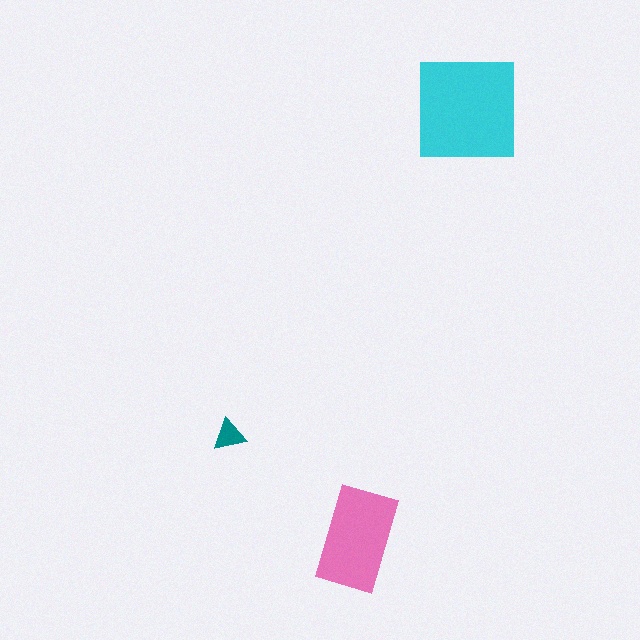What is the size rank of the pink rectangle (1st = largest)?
2nd.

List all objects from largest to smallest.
The cyan square, the pink rectangle, the teal triangle.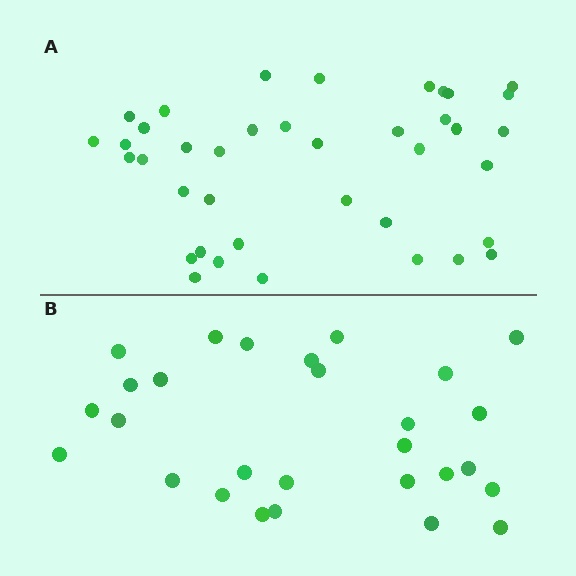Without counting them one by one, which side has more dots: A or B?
Region A (the top region) has more dots.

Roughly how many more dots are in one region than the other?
Region A has roughly 12 or so more dots than region B.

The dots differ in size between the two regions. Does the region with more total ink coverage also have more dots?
No. Region B has more total ink coverage because its dots are larger, but region A actually contains more individual dots. Total area can be misleading — the number of items is what matters here.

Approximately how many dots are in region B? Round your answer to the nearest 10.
About 30 dots. (The exact count is 28, which rounds to 30.)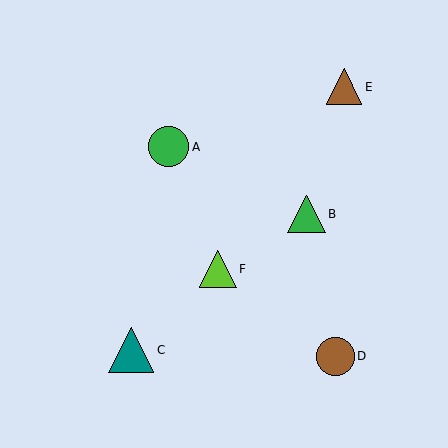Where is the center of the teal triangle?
The center of the teal triangle is at (131, 350).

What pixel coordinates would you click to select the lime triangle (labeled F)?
Click at (218, 269) to select the lime triangle F.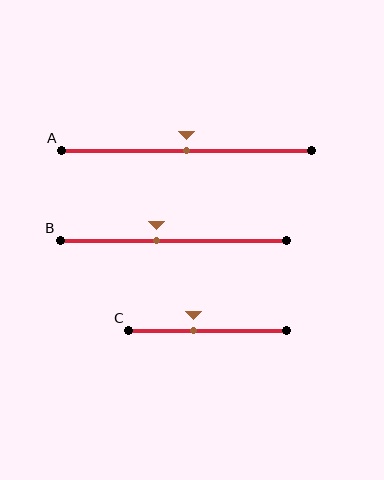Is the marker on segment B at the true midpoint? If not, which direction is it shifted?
No, the marker on segment B is shifted to the left by about 8% of the segment length.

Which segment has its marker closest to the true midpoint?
Segment A has its marker closest to the true midpoint.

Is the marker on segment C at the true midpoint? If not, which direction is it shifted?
No, the marker on segment C is shifted to the left by about 9% of the segment length.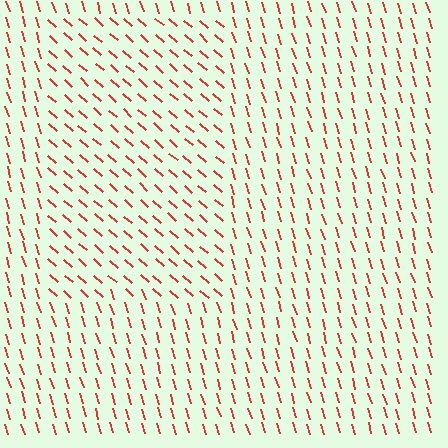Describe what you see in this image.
The image is filled with small red line segments. A rectangle region in the image has lines oriented differently from the surrounding lines, creating a visible texture boundary.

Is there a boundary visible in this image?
Yes, there is a texture boundary formed by a change in line orientation.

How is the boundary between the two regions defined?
The boundary is defined purely by a change in line orientation (approximately 32 degrees difference). All lines are the same color and thickness.